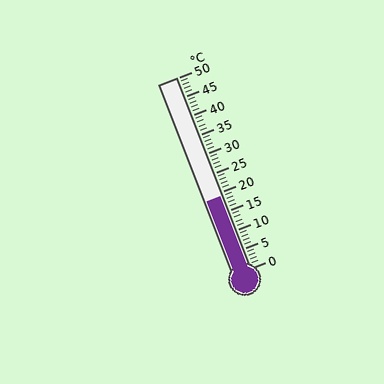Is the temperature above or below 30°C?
The temperature is below 30°C.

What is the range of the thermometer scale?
The thermometer scale ranges from 0°C to 50°C.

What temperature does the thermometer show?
The thermometer shows approximately 19°C.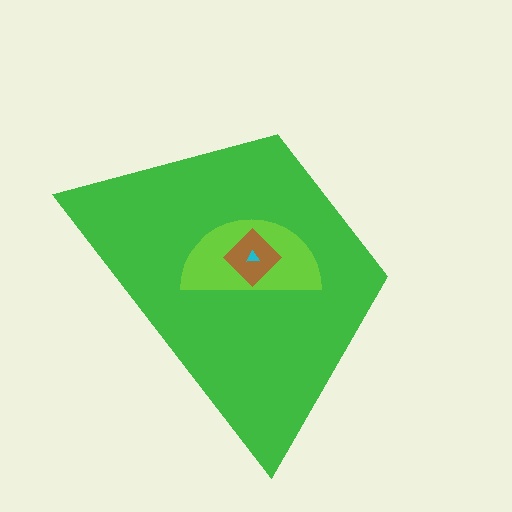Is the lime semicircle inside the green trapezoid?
Yes.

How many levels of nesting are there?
4.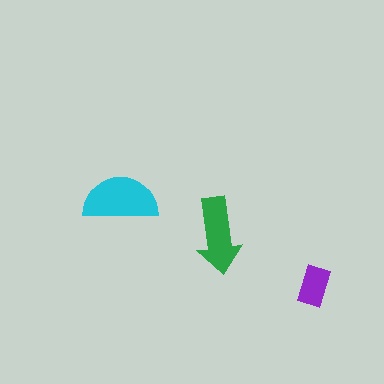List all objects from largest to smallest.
The cyan semicircle, the green arrow, the purple rectangle.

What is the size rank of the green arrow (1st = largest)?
2nd.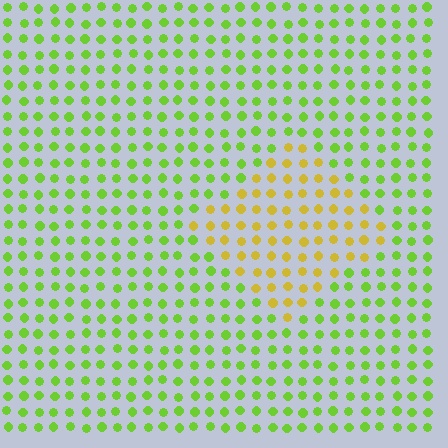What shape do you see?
I see a diamond.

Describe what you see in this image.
The image is filled with small lime elements in a uniform arrangement. A diamond-shaped region is visible where the elements are tinted to a slightly different hue, forming a subtle color boundary.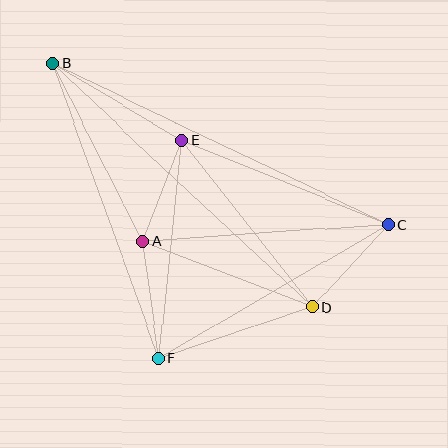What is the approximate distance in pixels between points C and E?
The distance between C and E is approximately 223 pixels.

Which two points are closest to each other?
Points A and E are closest to each other.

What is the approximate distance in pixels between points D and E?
The distance between D and E is approximately 211 pixels.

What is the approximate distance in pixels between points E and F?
The distance between E and F is approximately 219 pixels.